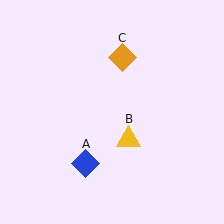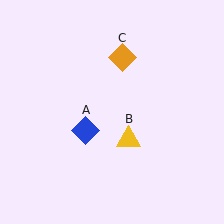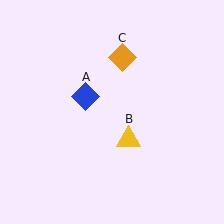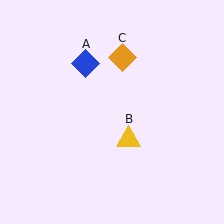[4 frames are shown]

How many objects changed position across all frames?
1 object changed position: blue diamond (object A).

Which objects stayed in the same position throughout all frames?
Yellow triangle (object B) and orange diamond (object C) remained stationary.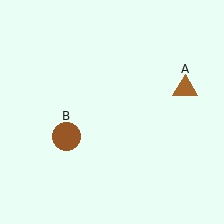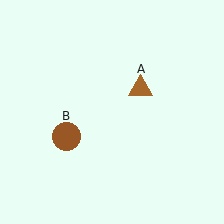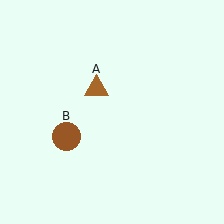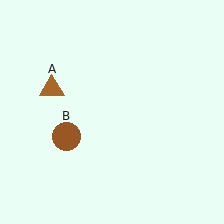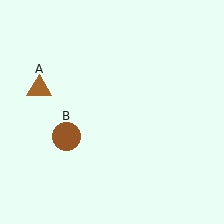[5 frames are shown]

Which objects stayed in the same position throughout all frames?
Brown circle (object B) remained stationary.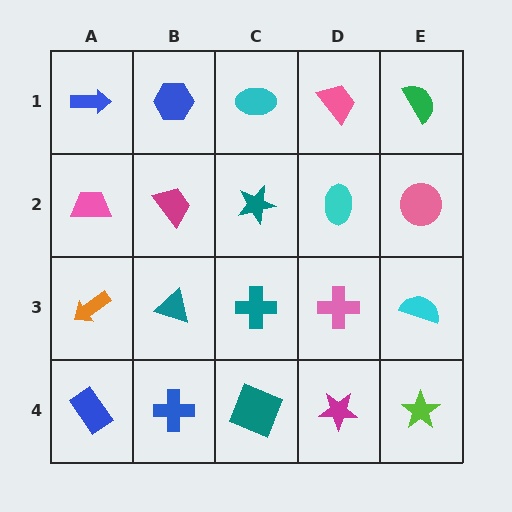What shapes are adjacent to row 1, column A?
A pink trapezoid (row 2, column A), a blue hexagon (row 1, column B).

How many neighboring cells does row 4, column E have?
2.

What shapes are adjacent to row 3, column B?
A magenta trapezoid (row 2, column B), a blue cross (row 4, column B), an orange arrow (row 3, column A), a teal cross (row 3, column C).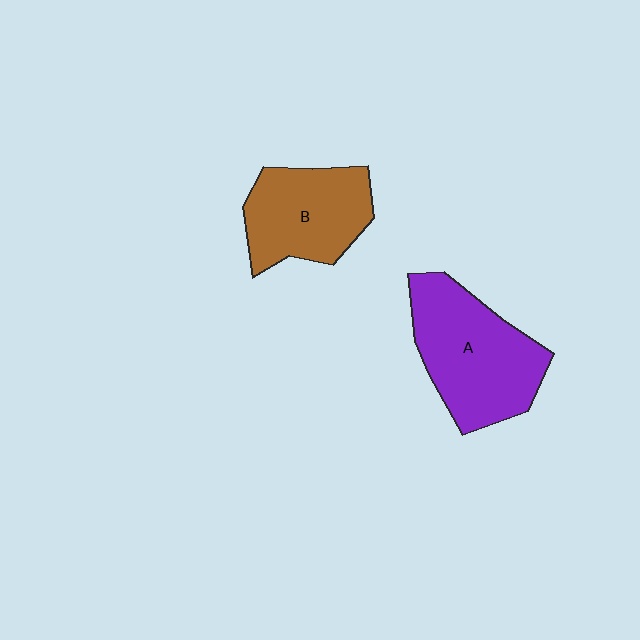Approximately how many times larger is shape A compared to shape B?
Approximately 1.3 times.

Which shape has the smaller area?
Shape B (brown).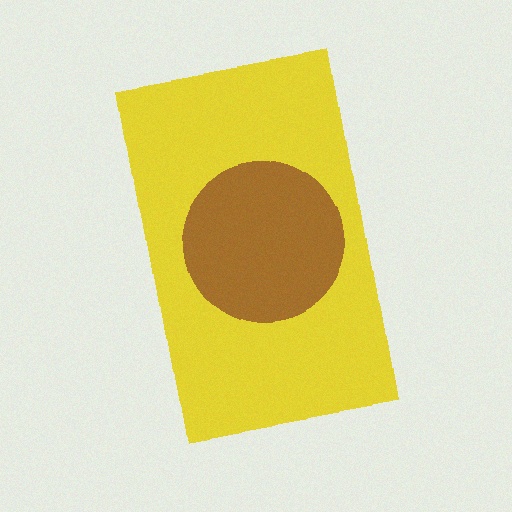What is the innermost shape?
The brown circle.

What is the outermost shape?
The yellow rectangle.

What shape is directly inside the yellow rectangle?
The brown circle.